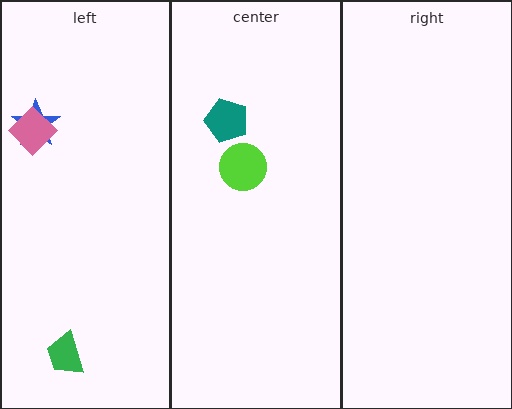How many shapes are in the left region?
3.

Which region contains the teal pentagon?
The center region.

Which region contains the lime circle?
The center region.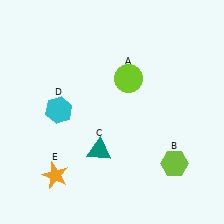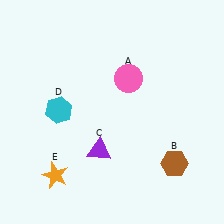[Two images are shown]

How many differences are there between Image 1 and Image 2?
There are 3 differences between the two images.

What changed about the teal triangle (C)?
In Image 1, C is teal. In Image 2, it changed to purple.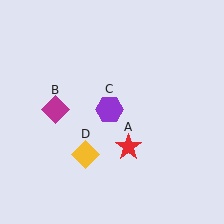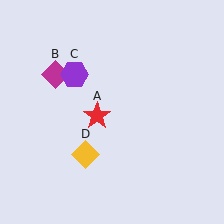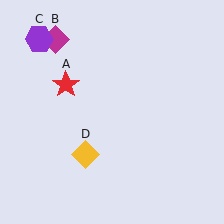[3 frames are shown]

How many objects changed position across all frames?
3 objects changed position: red star (object A), magenta diamond (object B), purple hexagon (object C).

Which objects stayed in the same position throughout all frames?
Yellow diamond (object D) remained stationary.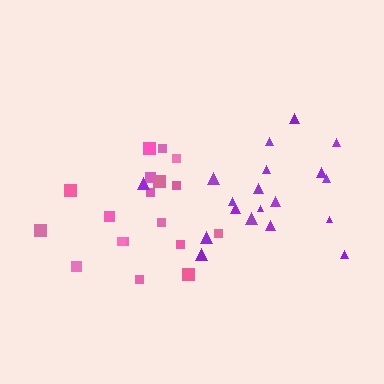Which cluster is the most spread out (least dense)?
Pink.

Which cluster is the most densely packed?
Purple.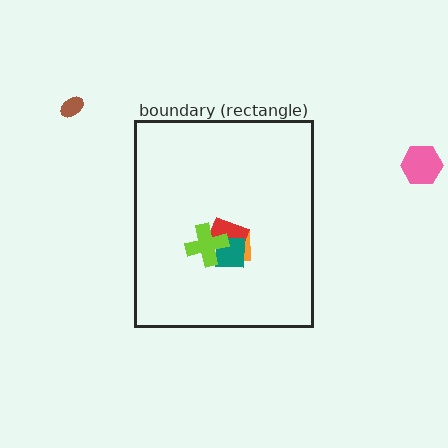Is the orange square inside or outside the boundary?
Inside.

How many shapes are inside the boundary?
4 inside, 2 outside.